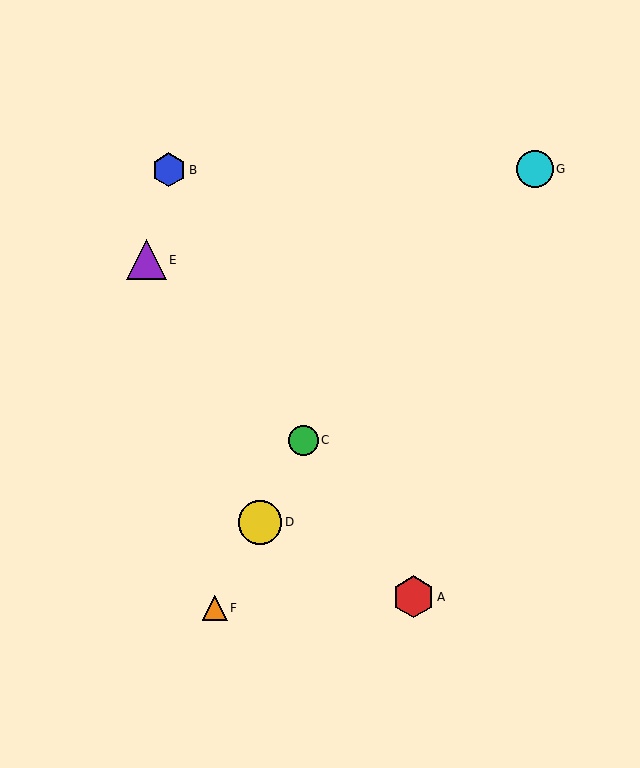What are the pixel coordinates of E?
Object E is at (146, 260).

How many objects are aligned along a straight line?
3 objects (C, D, F) are aligned along a straight line.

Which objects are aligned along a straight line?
Objects C, D, F are aligned along a straight line.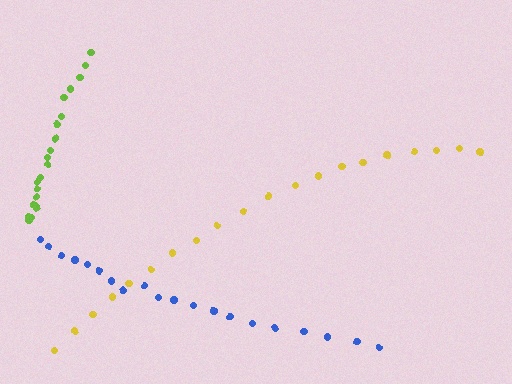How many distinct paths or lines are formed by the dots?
There are 3 distinct paths.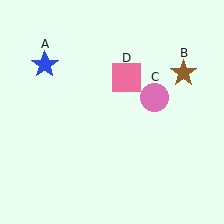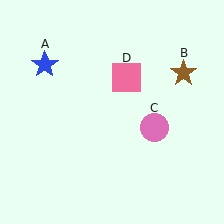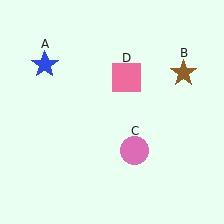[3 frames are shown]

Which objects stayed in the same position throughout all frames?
Blue star (object A) and brown star (object B) and pink square (object D) remained stationary.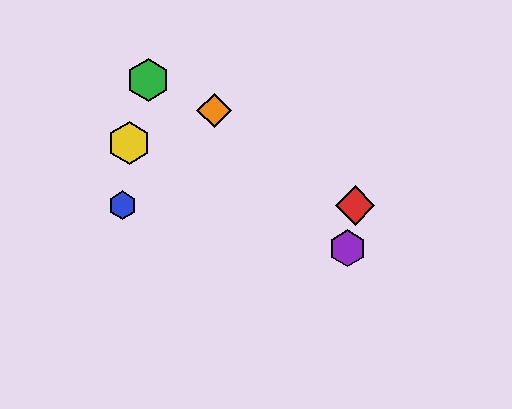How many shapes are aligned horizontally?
2 shapes (the red diamond, the blue hexagon) are aligned horizontally.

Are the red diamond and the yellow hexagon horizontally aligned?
No, the red diamond is at y≈205 and the yellow hexagon is at y≈143.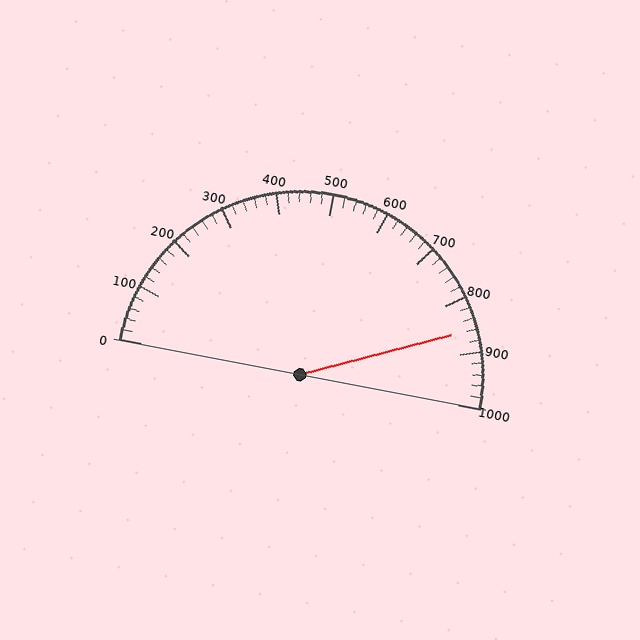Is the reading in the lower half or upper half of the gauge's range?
The reading is in the upper half of the range (0 to 1000).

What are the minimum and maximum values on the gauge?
The gauge ranges from 0 to 1000.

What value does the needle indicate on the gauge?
The needle indicates approximately 860.